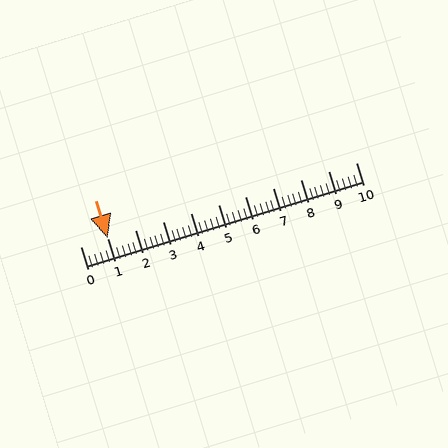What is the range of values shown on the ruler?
The ruler shows values from 0 to 10.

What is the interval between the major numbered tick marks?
The major tick marks are spaced 1 units apart.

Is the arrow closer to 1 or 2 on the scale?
The arrow is closer to 1.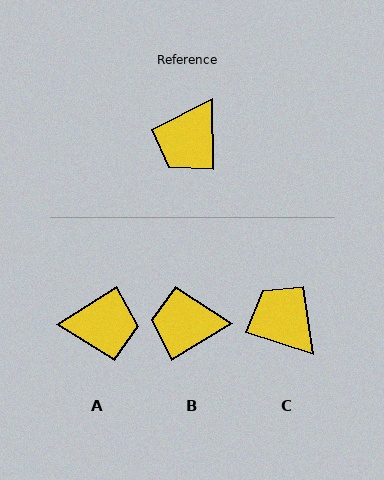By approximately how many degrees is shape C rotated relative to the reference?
Approximately 109 degrees clockwise.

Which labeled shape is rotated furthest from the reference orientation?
A, about 121 degrees away.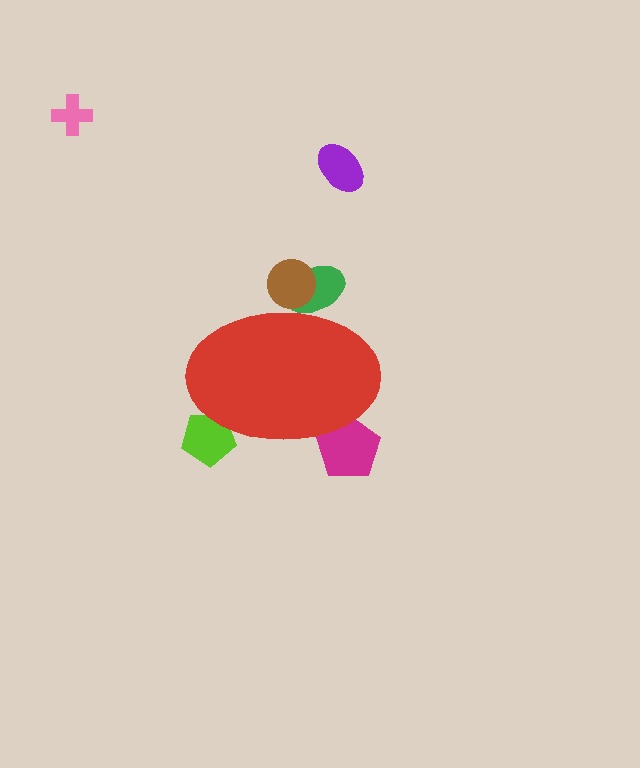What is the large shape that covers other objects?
A red ellipse.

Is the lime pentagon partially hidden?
Yes, the lime pentagon is partially hidden behind the red ellipse.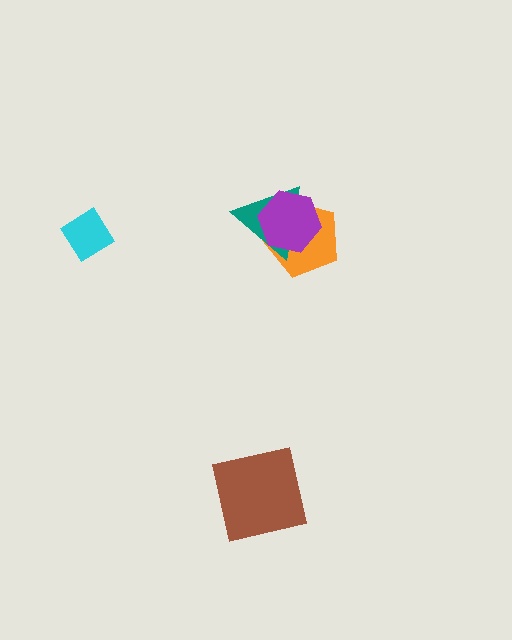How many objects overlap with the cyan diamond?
0 objects overlap with the cyan diamond.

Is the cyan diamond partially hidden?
No, no other shape covers it.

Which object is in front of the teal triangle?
The purple hexagon is in front of the teal triangle.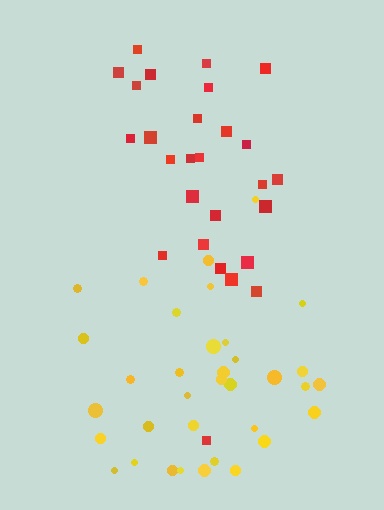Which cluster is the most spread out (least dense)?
Red.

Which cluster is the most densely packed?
Yellow.